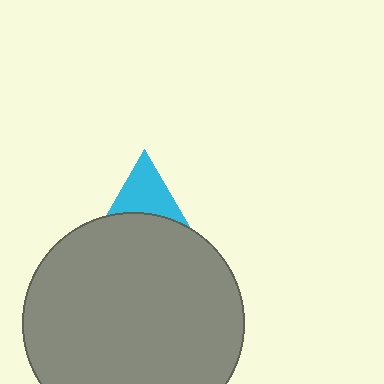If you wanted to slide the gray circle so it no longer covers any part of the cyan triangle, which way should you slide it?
Slide it down — that is the most direct way to separate the two shapes.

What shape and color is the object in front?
The object in front is a gray circle.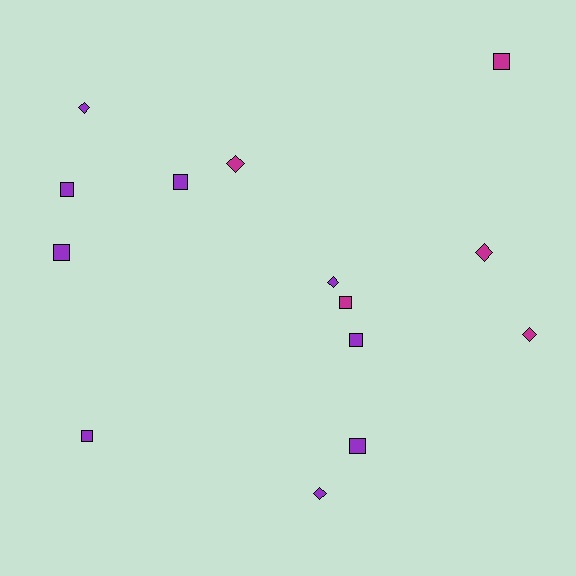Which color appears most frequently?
Purple, with 9 objects.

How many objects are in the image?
There are 14 objects.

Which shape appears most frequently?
Square, with 8 objects.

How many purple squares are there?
There are 6 purple squares.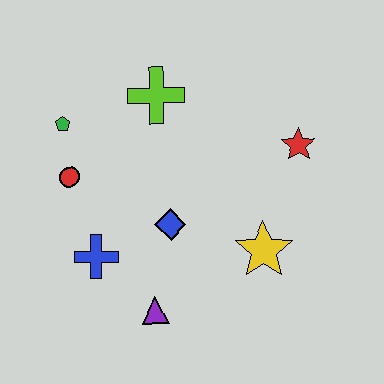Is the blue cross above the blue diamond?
No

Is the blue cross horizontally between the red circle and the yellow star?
Yes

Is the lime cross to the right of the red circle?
Yes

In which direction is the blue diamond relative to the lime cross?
The blue diamond is below the lime cross.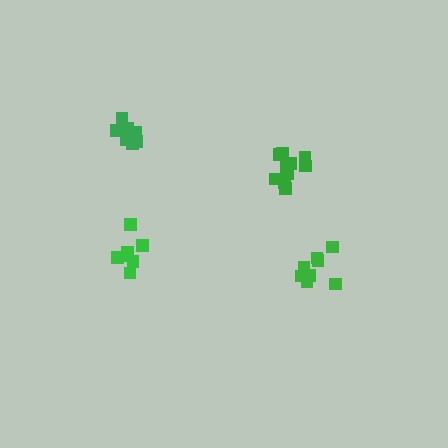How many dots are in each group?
Group 1: 8 dots, Group 2: 11 dots, Group 3: 7 dots, Group 4: 7 dots (33 total).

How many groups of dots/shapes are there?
There are 4 groups.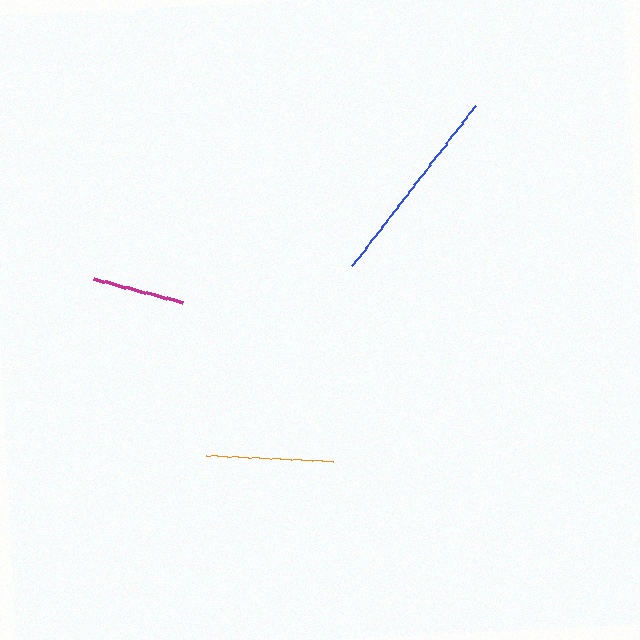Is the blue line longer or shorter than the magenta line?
The blue line is longer than the magenta line.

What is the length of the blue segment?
The blue segment is approximately 202 pixels long.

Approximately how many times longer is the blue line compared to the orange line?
The blue line is approximately 1.6 times the length of the orange line.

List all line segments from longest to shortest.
From longest to shortest: blue, orange, magenta.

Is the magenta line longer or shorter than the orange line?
The orange line is longer than the magenta line.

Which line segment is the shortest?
The magenta line is the shortest at approximately 92 pixels.